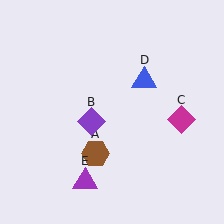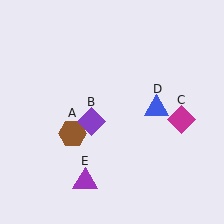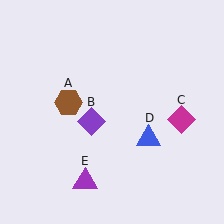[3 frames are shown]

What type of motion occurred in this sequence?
The brown hexagon (object A), blue triangle (object D) rotated clockwise around the center of the scene.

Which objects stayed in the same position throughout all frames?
Purple diamond (object B) and magenta diamond (object C) and purple triangle (object E) remained stationary.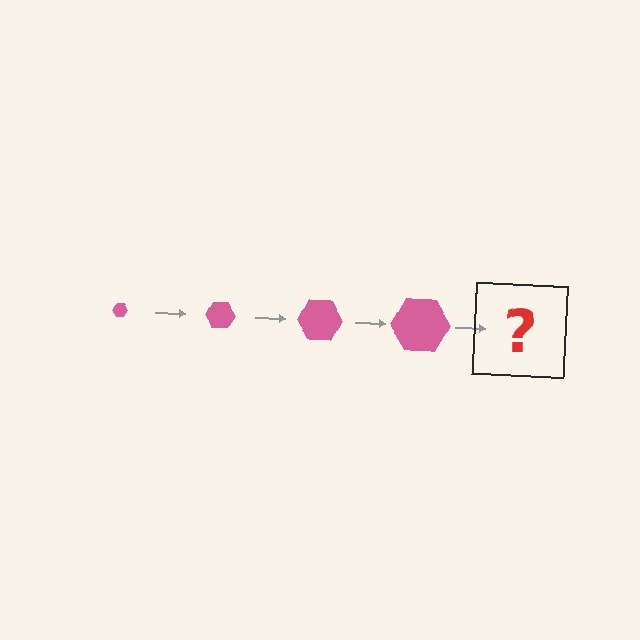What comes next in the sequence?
The next element should be a pink hexagon, larger than the previous one.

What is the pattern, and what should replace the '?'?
The pattern is that the hexagon gets progressively larger each step. The '?' should be a pink hexagon, larger than the previous one.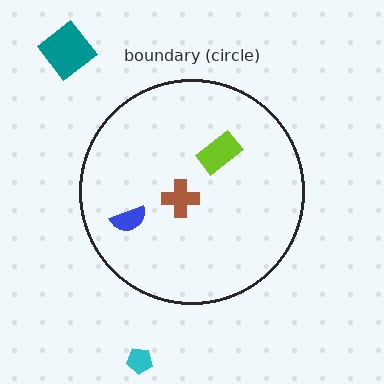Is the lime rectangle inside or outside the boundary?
Inside.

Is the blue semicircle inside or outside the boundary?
Inside.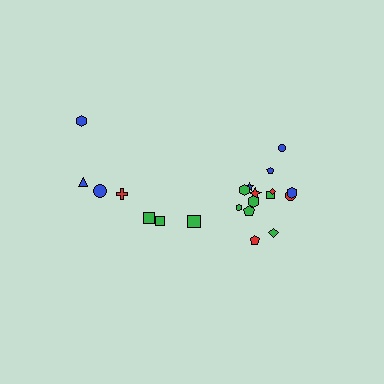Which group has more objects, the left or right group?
The right group.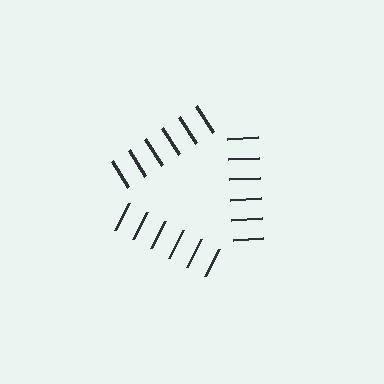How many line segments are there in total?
18 — 6 along each of the 3 edges.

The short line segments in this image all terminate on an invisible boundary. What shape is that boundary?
An illusory triangle — the line segments terminate on its edges but no continuous stroke is drawn.